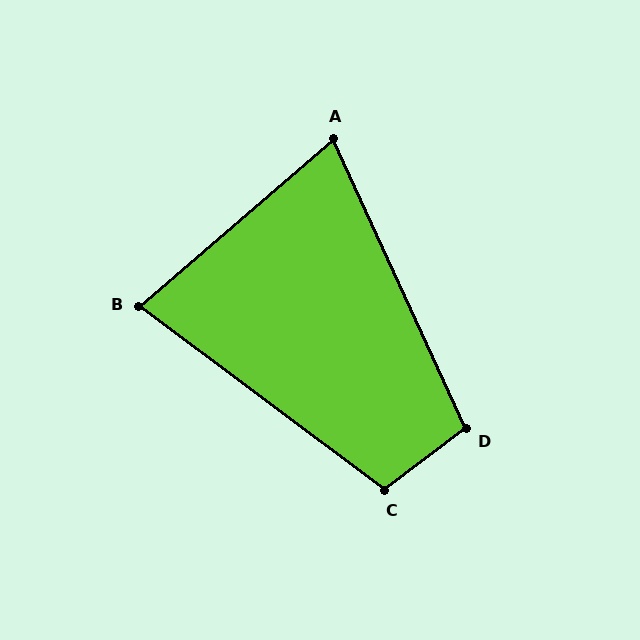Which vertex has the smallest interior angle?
A, at approximately 74 degrees.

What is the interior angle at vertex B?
Approximately 78 degrees (acute).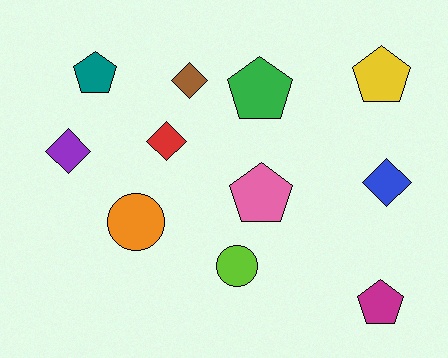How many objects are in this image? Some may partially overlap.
There are 11 objects.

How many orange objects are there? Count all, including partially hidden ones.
There is 1 orange object.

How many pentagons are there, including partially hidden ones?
There are 5 pentagons.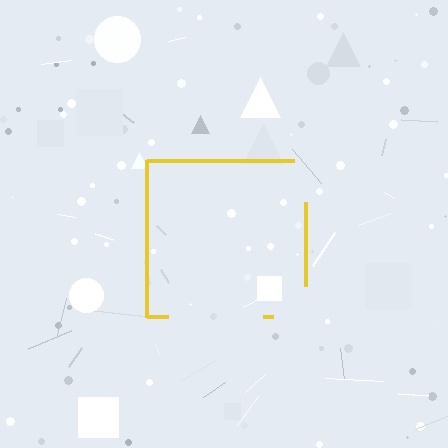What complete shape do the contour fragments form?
The contour fragments form a square.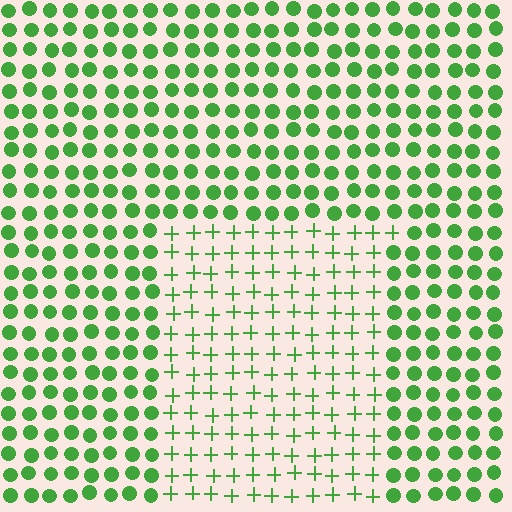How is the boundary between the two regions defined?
The boundary is defined by a change in element shape: plus signs inside vs. circles outside. All elements share the same color and spacing.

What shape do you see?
I see a rectangle.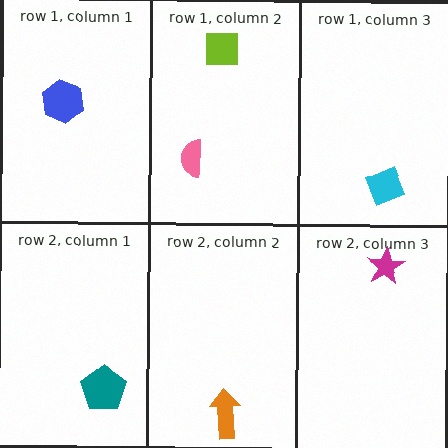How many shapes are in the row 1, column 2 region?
2.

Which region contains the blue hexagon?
The row 1, column 1 region.